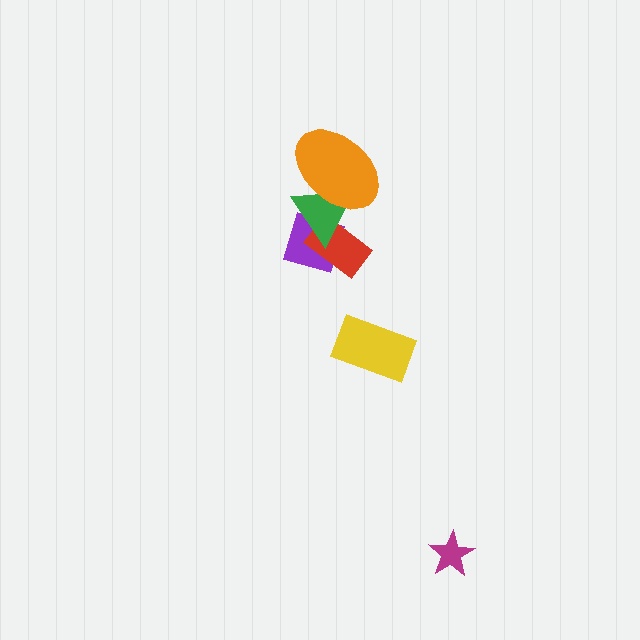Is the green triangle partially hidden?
Yes, it is partially covered by another shape.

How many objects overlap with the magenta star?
0 objects overlap with the magenta star.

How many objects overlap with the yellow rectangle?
0 objects overlap with the yellow rectangle.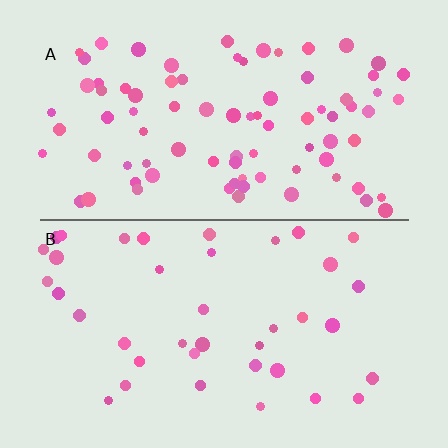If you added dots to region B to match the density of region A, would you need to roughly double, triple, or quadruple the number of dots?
Approximately double.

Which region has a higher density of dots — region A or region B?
A (the top).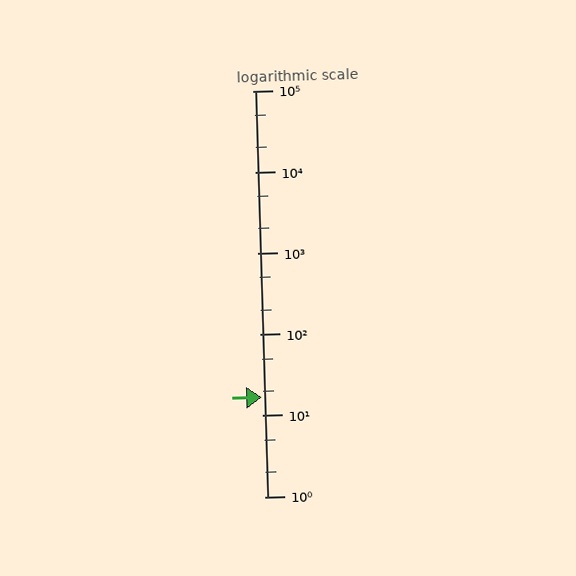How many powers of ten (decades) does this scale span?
The scale spans 5 decades, from 1 to 100000.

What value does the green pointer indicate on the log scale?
The pointer indicates approximately 17.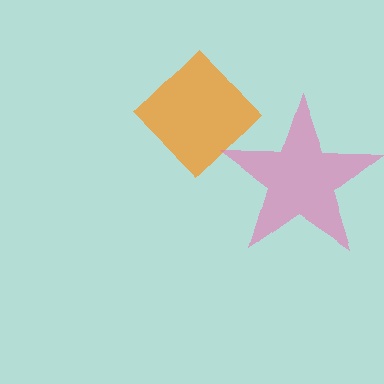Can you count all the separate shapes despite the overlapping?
Yes, there are 2 separate shapes.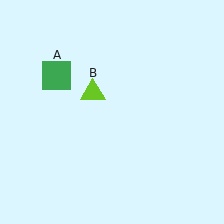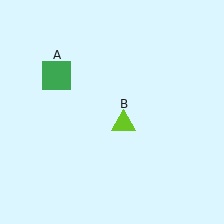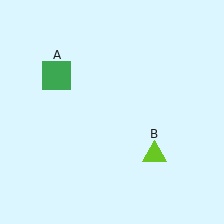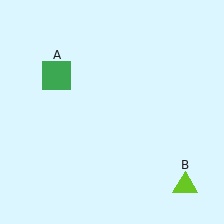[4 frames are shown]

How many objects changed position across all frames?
1 object changed position: lime triangle (object B).